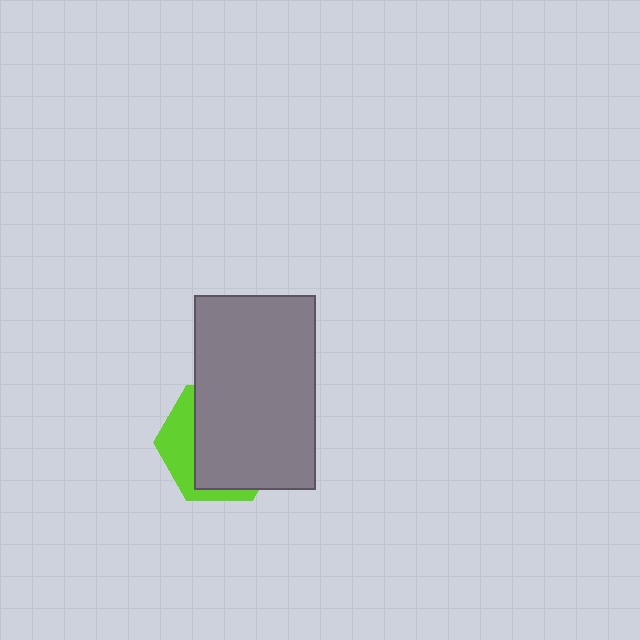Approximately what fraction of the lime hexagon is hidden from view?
Roughly 70% of the lime hexagon is hidden behind the gray rectangle.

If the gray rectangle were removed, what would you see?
You would see the complete lime hexagon.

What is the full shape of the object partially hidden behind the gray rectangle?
The partially hidden object is a lime hexagon.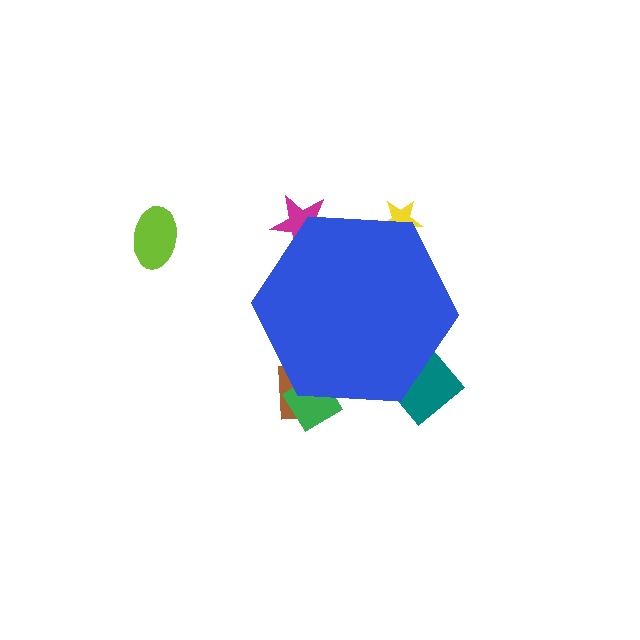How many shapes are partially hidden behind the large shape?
5 shapes are partially hidden.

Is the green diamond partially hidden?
Yes, the green diamond is partially hidden behind the blue hexagon.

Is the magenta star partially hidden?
Yes, the magenta star is partially hidden behind the blue hexagon.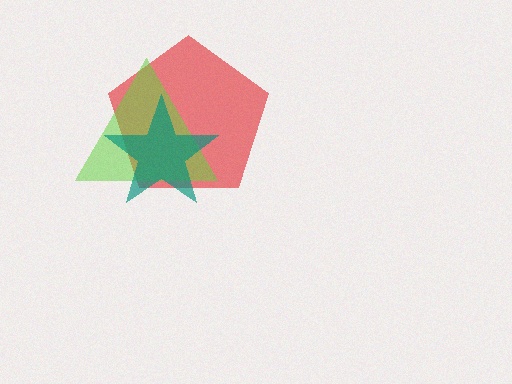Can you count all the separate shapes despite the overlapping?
Yes, there are 3 separate shapes.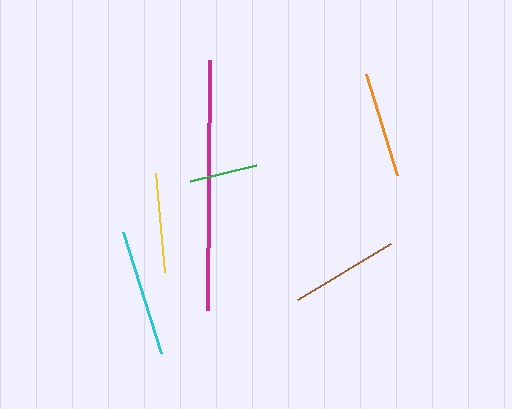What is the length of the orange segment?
The orange segment is approximately 106 pixels long.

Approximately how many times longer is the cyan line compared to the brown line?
The cyan line is approximately 1.2 times the length of the brown line.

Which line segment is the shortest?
The green line is the shortest at approximately 68 pixels.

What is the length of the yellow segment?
The yellow segment is approximately 100 pixels long.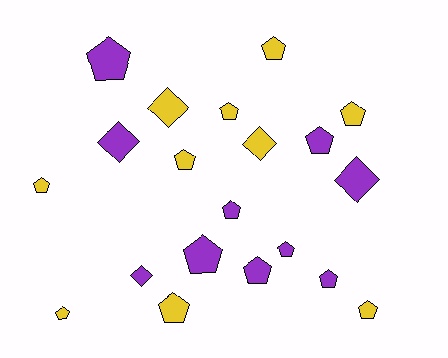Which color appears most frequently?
Yellow, with 10 objects.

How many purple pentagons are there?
There are 7 purple pentagons.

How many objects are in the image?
There are 20 objects.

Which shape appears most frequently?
Pentagon, with 15 objects.